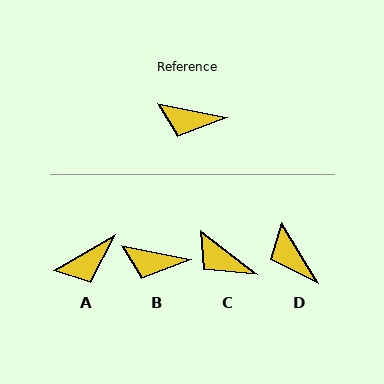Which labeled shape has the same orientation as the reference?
B.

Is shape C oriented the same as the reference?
No, it is off by about 26 degrees.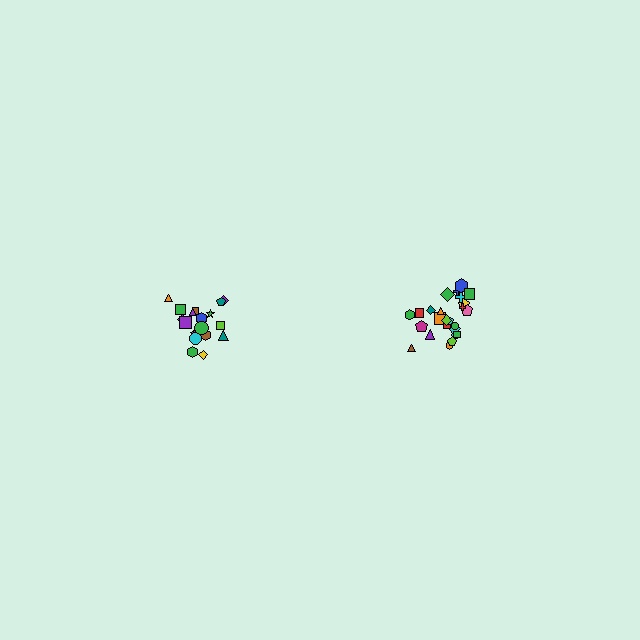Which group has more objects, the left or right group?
The right group.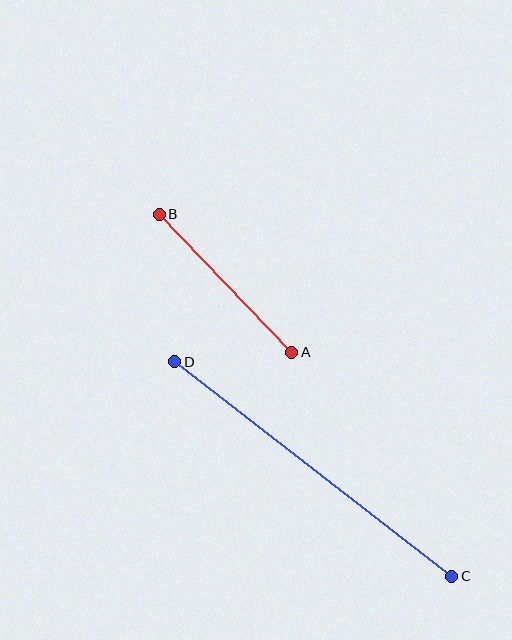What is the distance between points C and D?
The distance is approximately 350 pixels.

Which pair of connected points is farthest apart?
Points C and D are farthest apart.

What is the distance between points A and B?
The distance is approximately 192 pixels.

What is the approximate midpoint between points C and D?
The midpoint is at approximately (313, 469) pixels.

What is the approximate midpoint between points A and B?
The midpoint is at approximately (226, 283) pixels.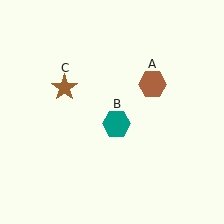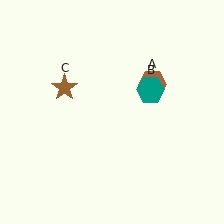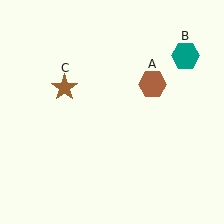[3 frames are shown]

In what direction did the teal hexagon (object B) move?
The teal hexagon (object B) moved up and to the right.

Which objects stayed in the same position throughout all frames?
Brown hexagon (object A) and brown star (object C) remained stationary.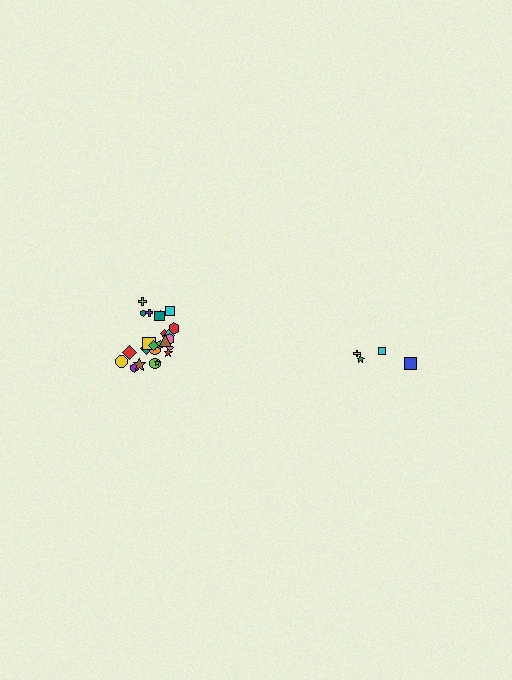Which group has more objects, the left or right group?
The left group.